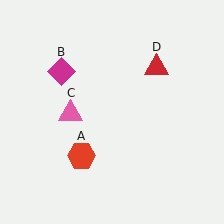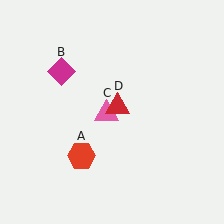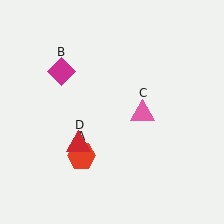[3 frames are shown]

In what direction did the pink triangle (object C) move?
The pink triangle (object C) moved right.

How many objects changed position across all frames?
2 objects changed position: pink triangle (object C), red triangle (object D).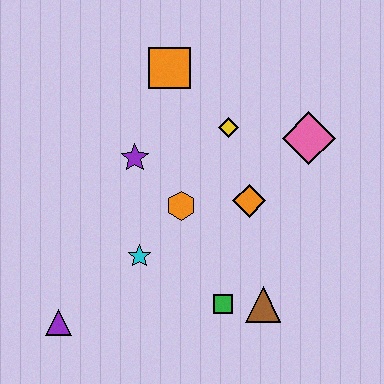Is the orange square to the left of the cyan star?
No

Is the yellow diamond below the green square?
No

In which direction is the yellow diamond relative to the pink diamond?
The yellow diamond is to the left of the pink diamond.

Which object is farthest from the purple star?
The brown triangle is farthest from the purple star.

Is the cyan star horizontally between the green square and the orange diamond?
No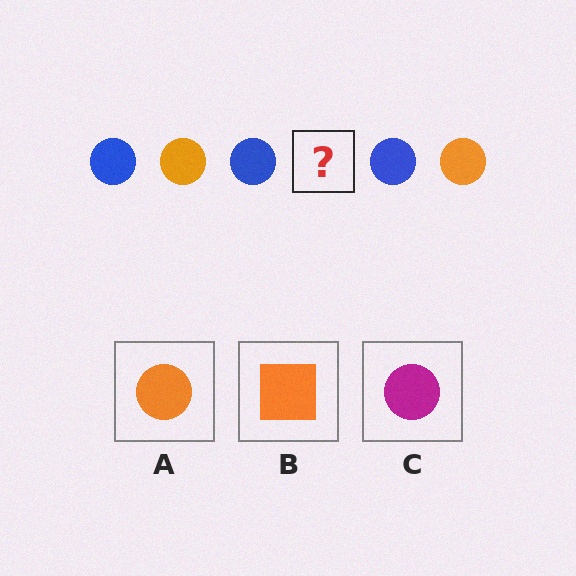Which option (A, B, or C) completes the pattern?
A.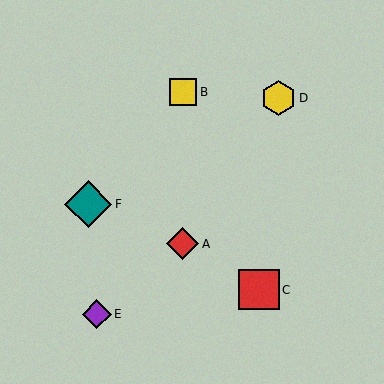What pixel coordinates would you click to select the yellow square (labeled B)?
Click at (183, 92) to select the yellow square B.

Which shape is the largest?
The teal diamond (labeled F) is the largest.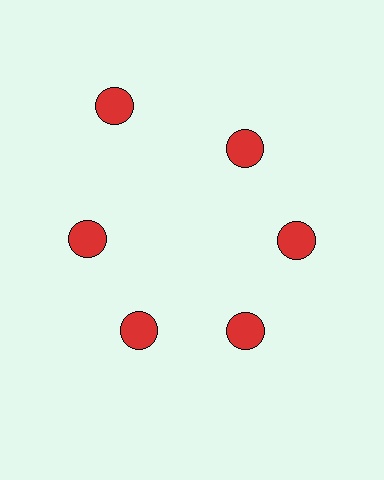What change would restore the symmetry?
The symmetry would be restored by moving it inward, back onto the ring so that all 6 circles sit at equal angles and equal distance from the center.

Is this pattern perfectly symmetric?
No. The 6 red circles are arranged in a ring, but one element near the 11 o'clock position is pushed outward from the center, breaking the 6-fold rotational symmetry.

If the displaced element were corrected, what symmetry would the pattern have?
It would have 6-fold rotational symmetry — the pattern would map onto itself every 60 degrees.